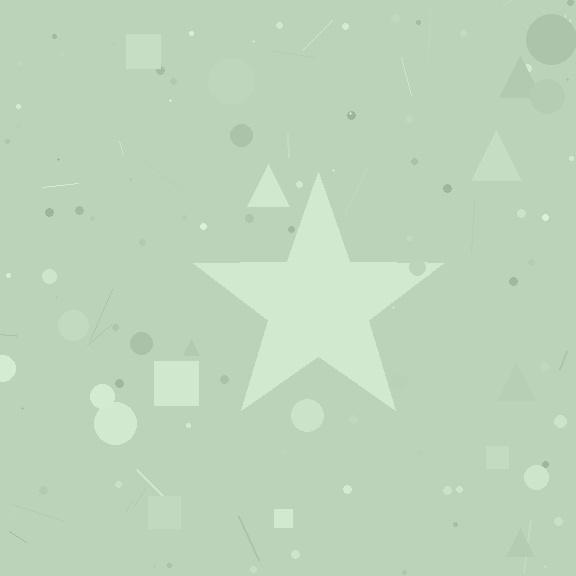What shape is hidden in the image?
A star is hidden in the image.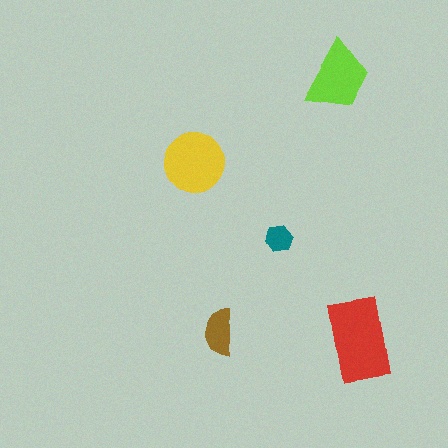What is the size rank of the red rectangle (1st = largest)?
1st.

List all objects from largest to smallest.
The red rectangle, the yellow circle, the lime trapezoid, the brown semicircle, the teal hexagon.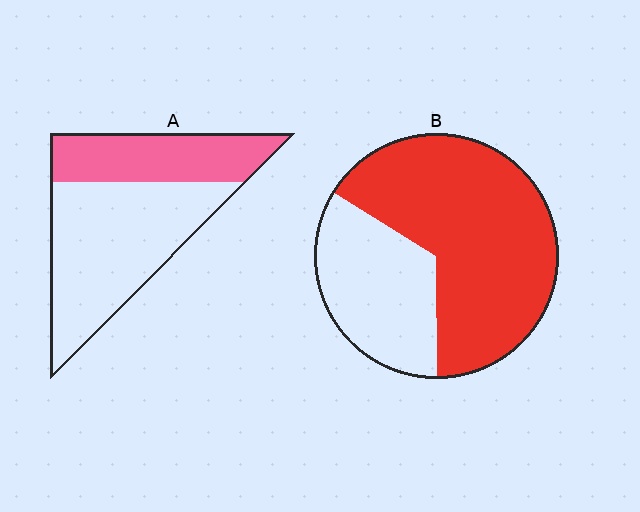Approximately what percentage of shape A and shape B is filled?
A is approximately 35% and B is approximately 65%.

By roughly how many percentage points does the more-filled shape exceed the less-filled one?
By roughly 30 percentage points (B over A).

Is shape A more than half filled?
No.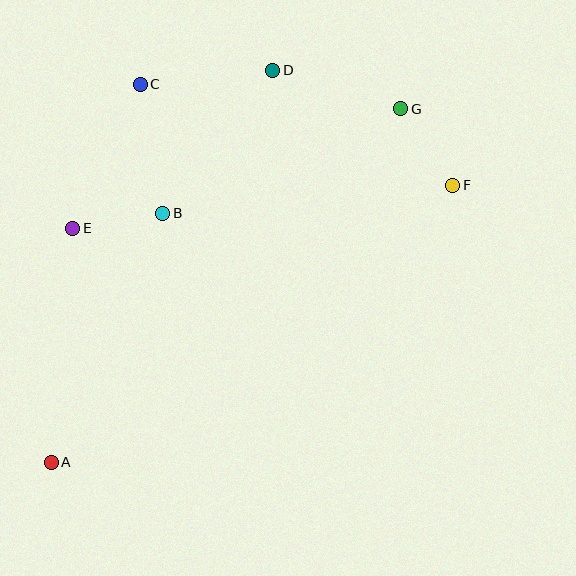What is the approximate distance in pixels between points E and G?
The distance between E and G is approximately 349 pixels.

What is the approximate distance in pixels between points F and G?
The distance between F and G is approximately 92 pixels.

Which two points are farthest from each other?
Points A and G are farthest from each other.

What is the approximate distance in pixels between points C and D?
The distance between C and D is approximately 133 pixels.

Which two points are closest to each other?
Points B and E are closest to each other.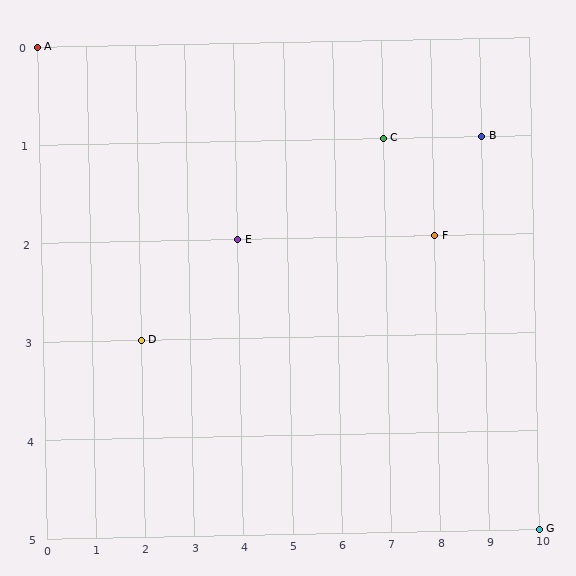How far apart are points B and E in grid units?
Points B and E are 5 columns and 1 row apart (about 5.1 grid units diagonally).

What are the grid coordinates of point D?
Point D is at grid coordinates (2, 3).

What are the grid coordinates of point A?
Point A is at grid coordinates (0, 0).